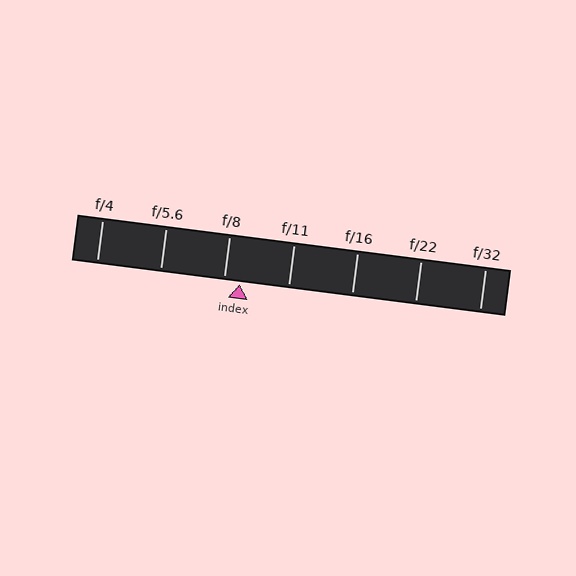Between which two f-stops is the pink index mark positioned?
The index mark is between f/8 and f/11.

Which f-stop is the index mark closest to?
The index mark is closest to f/8.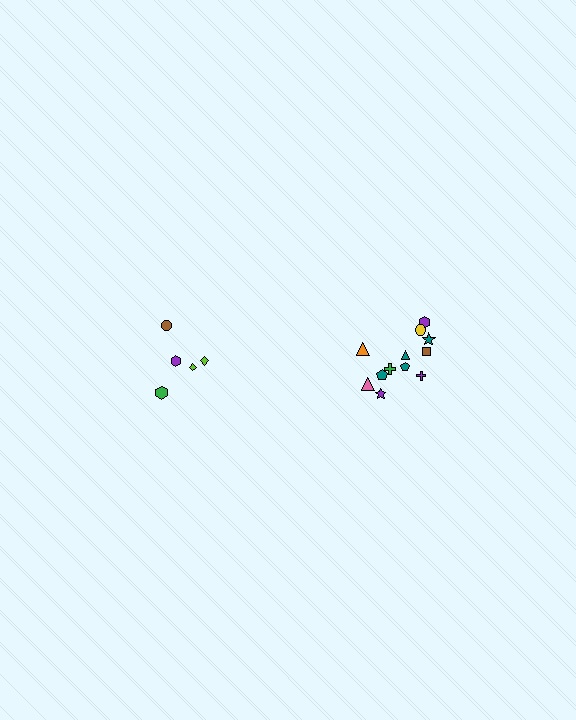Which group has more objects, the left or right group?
The right group.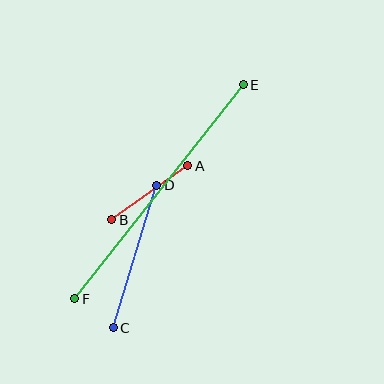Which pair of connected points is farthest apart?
Points E and F are farthest apart.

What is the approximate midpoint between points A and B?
The midpoint is at approximately (150, 193) pixels.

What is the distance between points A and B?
The distance is approximately 93 pixels.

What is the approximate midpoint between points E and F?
The midpoint is at approximately (159, 192) pixels.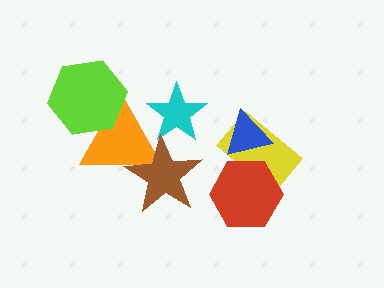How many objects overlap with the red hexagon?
1 object overlaps with the red hexagon.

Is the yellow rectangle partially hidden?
Yes, it is partially covered by another shape.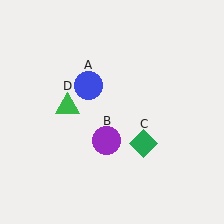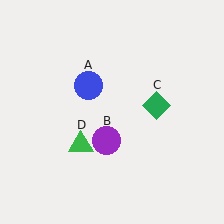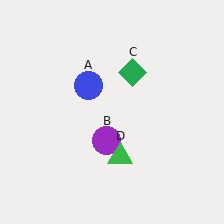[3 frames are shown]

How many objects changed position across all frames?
2 objects changed position: green diamond (object C), green triangle (object D).